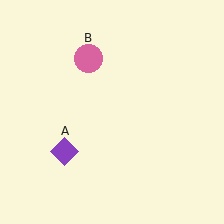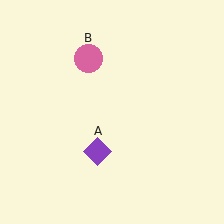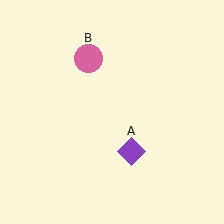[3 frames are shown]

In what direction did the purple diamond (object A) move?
The purple diamond (object A) moved right.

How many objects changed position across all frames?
1 object changed position: purple diamond (object A).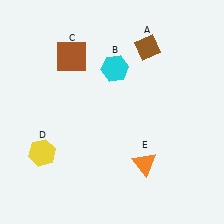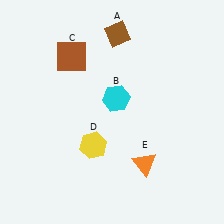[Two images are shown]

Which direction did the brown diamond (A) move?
The brown diamond (A) moved left.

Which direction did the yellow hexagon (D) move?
The yellow hexagon (D) moved right.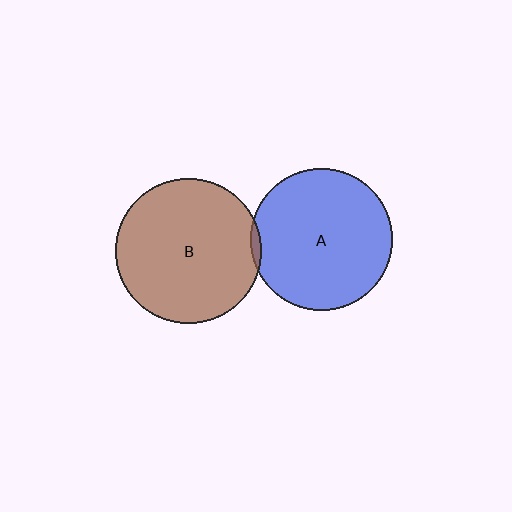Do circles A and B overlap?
Yes.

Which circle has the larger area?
Circle B (brown).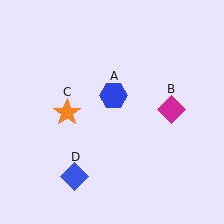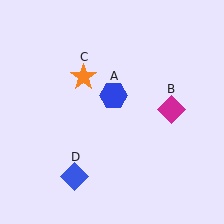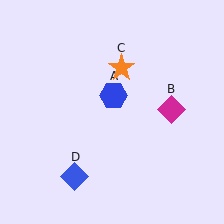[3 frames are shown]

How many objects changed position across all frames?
1 object changed position: orange star (object C).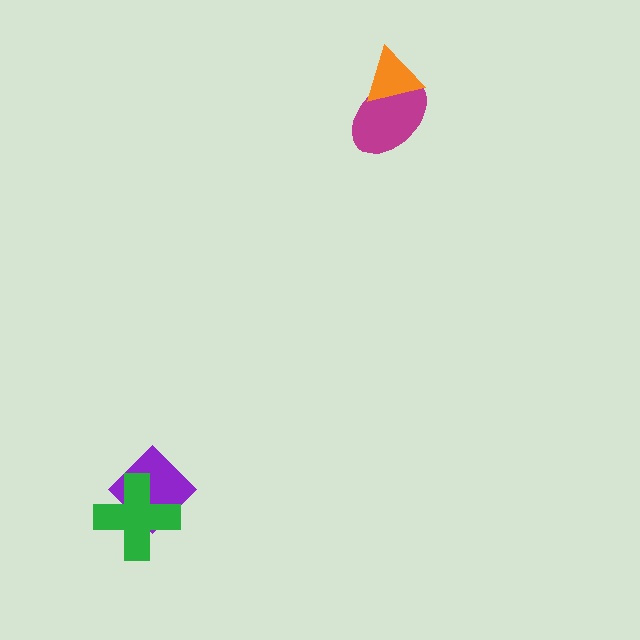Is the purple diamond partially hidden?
Yes, it is partially covered by another shape.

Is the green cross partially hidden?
No, no other shape covers it.